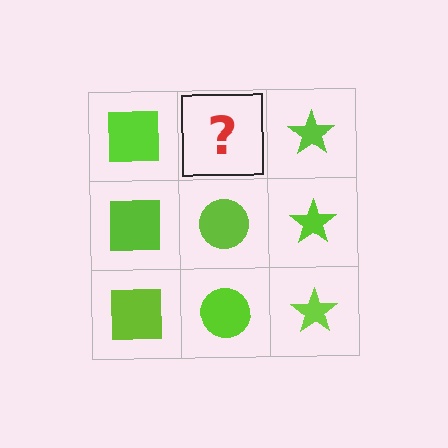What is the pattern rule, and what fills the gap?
The rule is that each column has a consistent shape. The gap should be filled with a lime circle.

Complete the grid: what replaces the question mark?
The question mark should be replaced with a lime circle.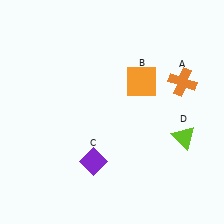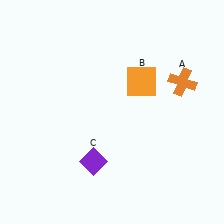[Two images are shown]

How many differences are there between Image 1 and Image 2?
There is 1 difference between the two images.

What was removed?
The lime triangle (D) was removed in Image 2.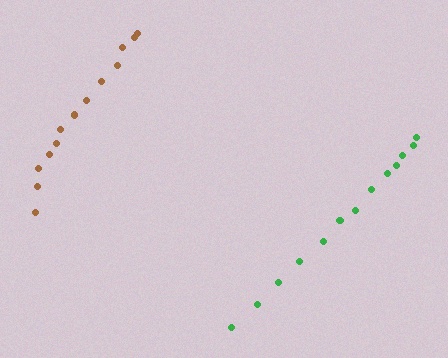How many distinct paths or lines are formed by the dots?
There are 2 distinct paths.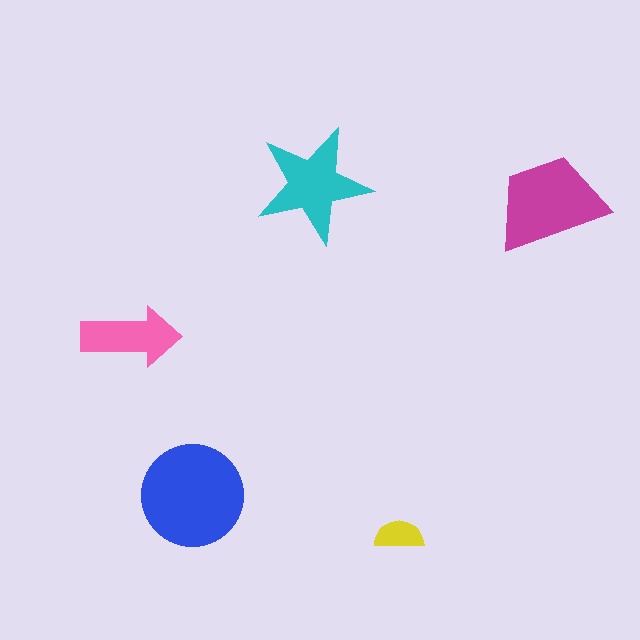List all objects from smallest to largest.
The yellow semicircle, the pink arrow, the cyan star, the magenta trapezoid, the blue circle.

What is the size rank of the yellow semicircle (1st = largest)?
5th.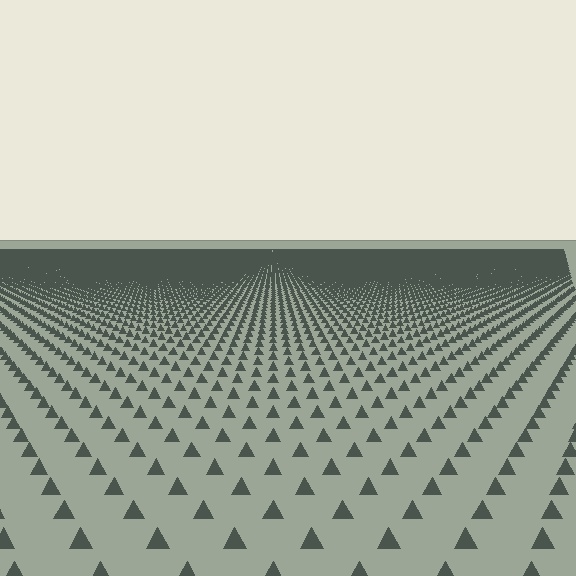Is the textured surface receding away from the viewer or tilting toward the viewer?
The surface is receding away from the viewer. Texture elements get smaller and denser toward the top.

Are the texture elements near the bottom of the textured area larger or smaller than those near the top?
Larger. Near the bottom, elements are closer to the viewer and appear at a bigger on-screen size.